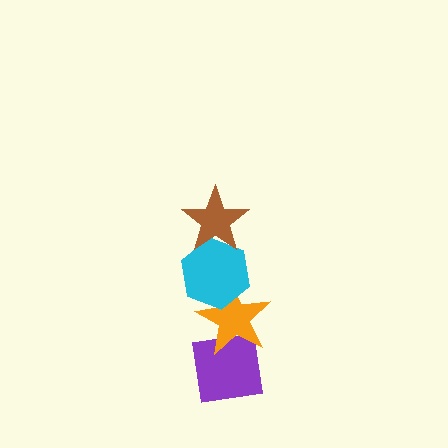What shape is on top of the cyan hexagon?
The brown star is on top of the cyan hexagon.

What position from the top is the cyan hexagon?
The cyan hexagon is 2nd from the top.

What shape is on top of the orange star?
The cyan hexagon is on top of the orange star.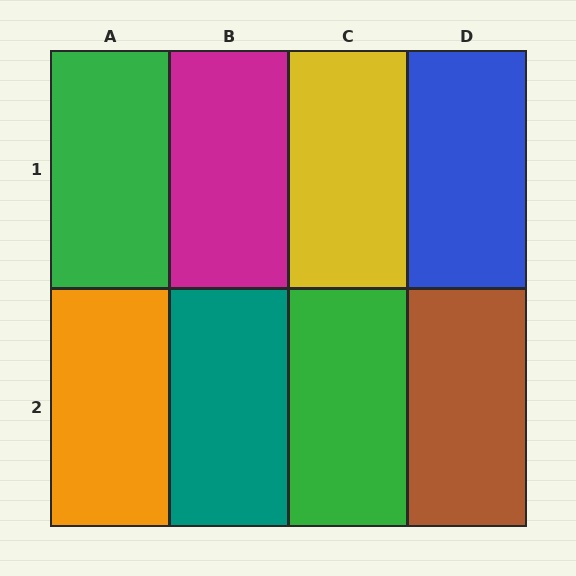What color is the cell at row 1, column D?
Blue.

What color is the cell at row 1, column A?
Green.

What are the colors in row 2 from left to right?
Orange, teal, green, brown.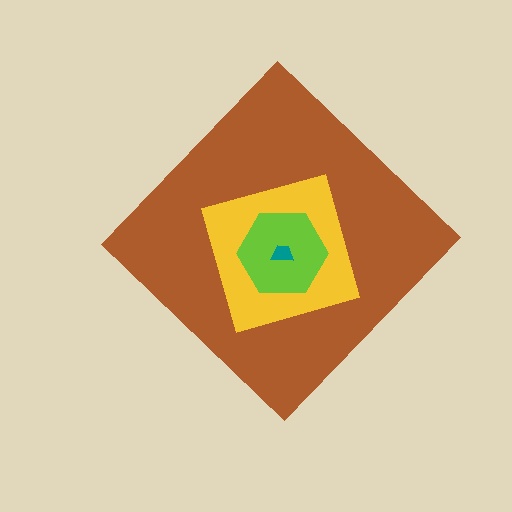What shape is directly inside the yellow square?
The lime hexagon.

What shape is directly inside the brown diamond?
The yellow square.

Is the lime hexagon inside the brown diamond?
Yes.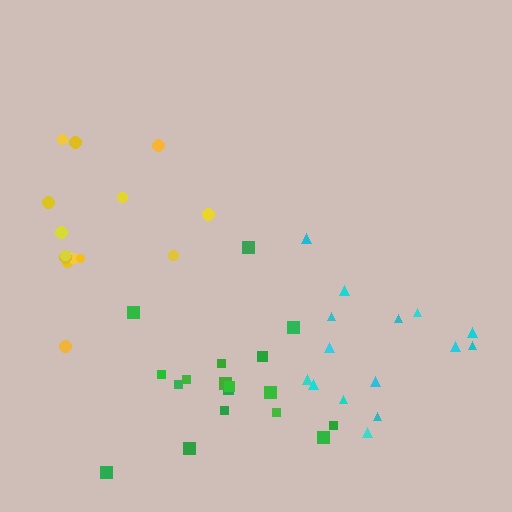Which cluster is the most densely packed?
Green.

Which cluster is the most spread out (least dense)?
Yellow.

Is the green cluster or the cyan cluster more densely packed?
Green.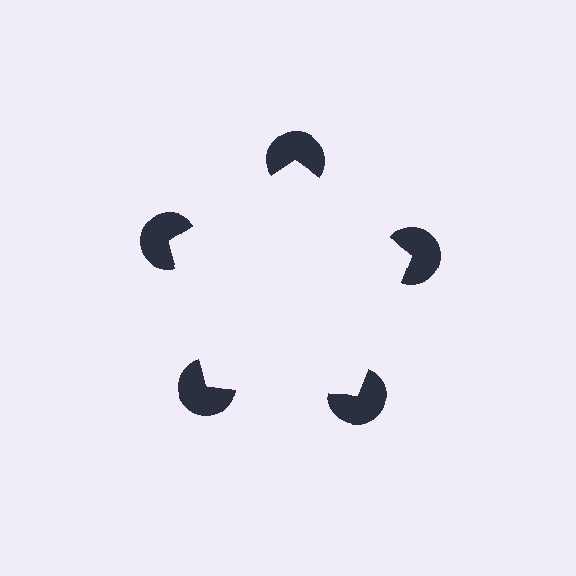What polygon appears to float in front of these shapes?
An illusory pentagon — its edges are inferred from the aligned wedge cuts in the pac-man discs, not physically drawn.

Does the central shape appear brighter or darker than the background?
It typically appears slightly brighter than the background, even though no actual brightness change is drawn.